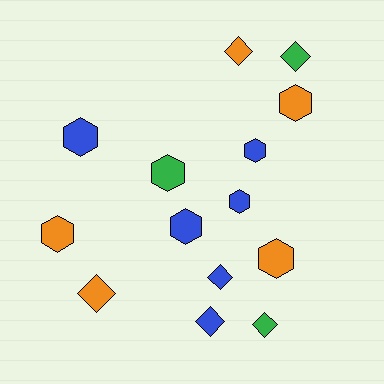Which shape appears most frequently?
Hexagon, with 8 objects.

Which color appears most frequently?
Blue, with 6 objects.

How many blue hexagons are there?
There are 4 blue hexagons.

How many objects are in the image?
There are 14 objects.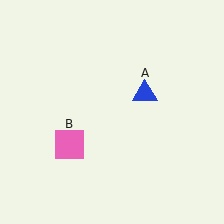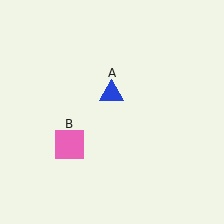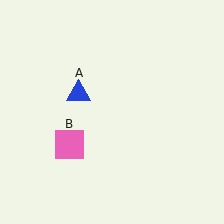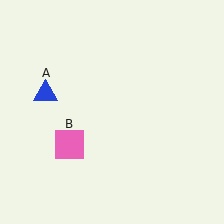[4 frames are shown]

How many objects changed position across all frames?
1 object changed position: blue triangle (object A).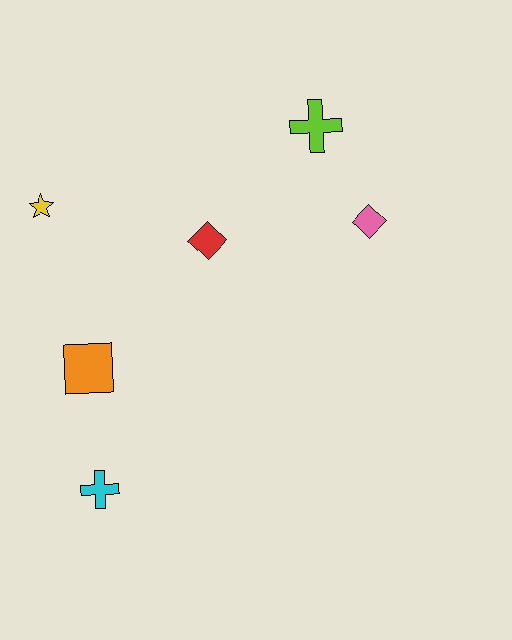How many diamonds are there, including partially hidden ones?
There are 2 diamonds.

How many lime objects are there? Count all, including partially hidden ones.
There is 1 lime object.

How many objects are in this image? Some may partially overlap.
There are 6 objects.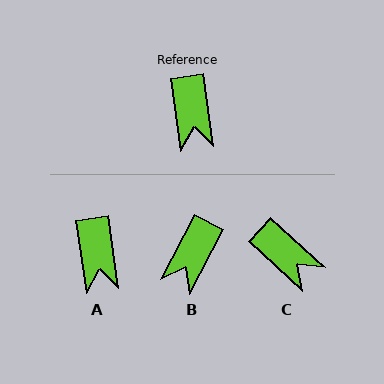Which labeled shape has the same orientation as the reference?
A.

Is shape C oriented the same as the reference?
No, it is off by about 39 degrees.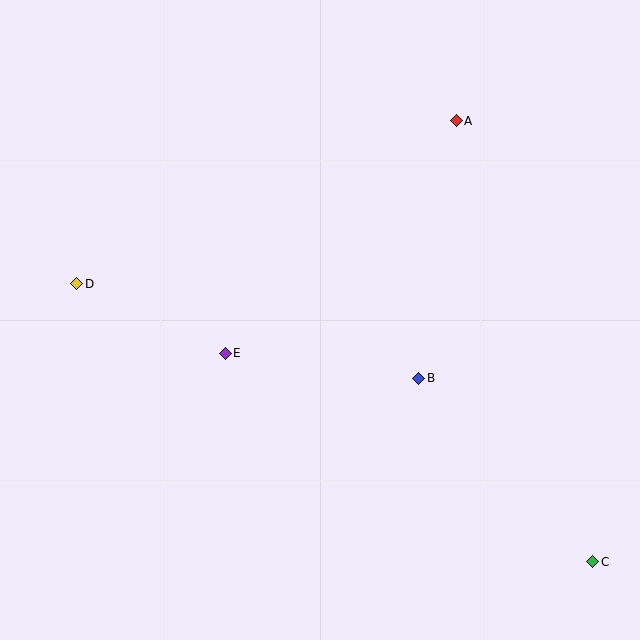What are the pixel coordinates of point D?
Point D is at (77, 284).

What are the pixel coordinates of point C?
Point C is at (592, 562).